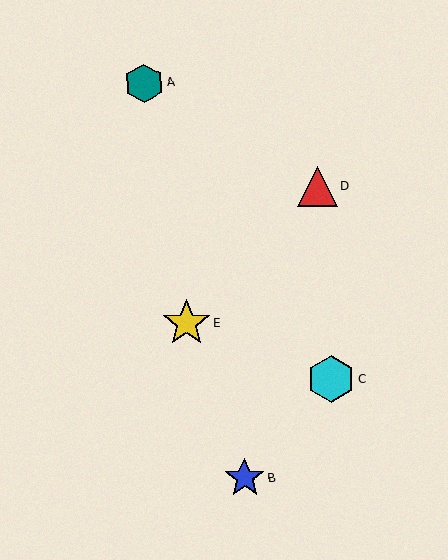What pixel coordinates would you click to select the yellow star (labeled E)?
Click at (187, 323) to select the yellow star E.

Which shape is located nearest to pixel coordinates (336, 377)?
The cyan hexagon (labeled C) at (331, 379) is nearest to that location.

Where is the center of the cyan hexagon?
The center of the cyan hexagon is at (331, 379).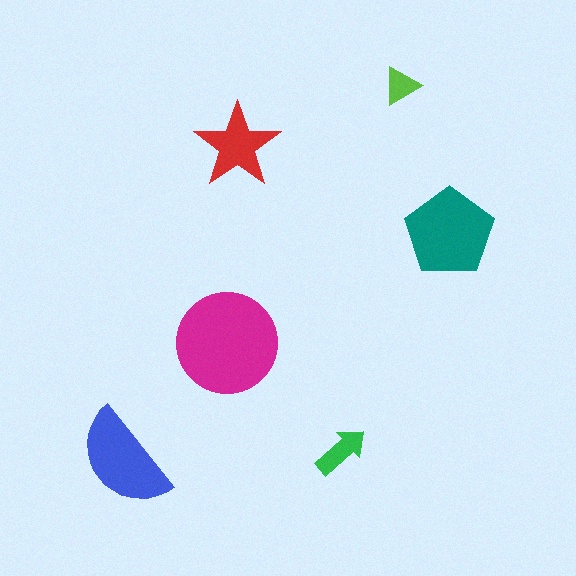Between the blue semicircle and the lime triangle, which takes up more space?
The blue semicircle.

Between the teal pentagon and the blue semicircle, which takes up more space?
The teal pentagon.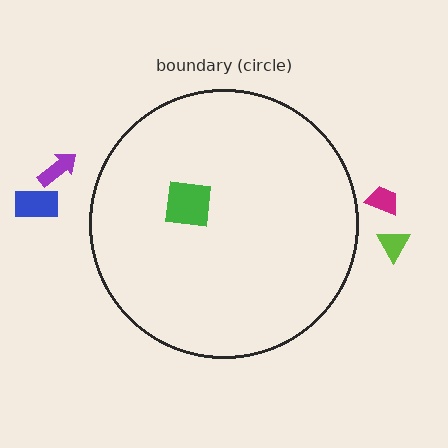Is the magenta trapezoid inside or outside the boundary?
Outside.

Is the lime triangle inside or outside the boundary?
Outside.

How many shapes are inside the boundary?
1 inside, 4 outside.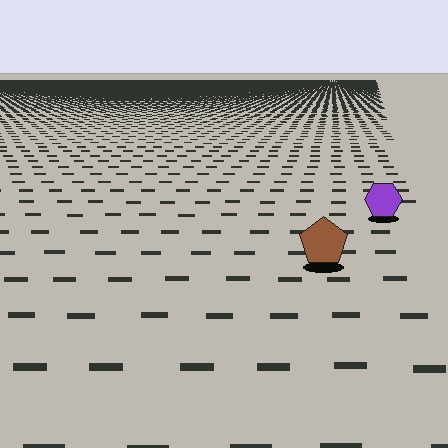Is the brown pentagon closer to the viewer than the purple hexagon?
Yes. The brown pentagon is closer — you can tell from the texture gradient: the ground texture is coarser near it.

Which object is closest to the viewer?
The brown pentagon is closest. The texture marks near it are larger and more spread out.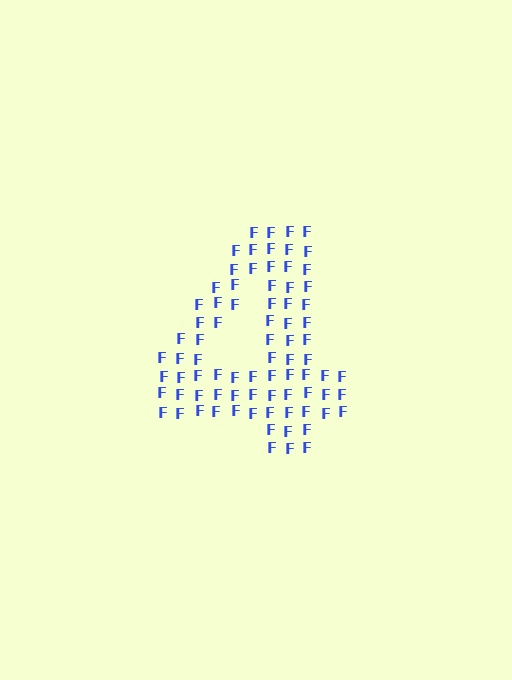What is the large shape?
The large shape is the digit 4.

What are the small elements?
The small elements are letter F's.